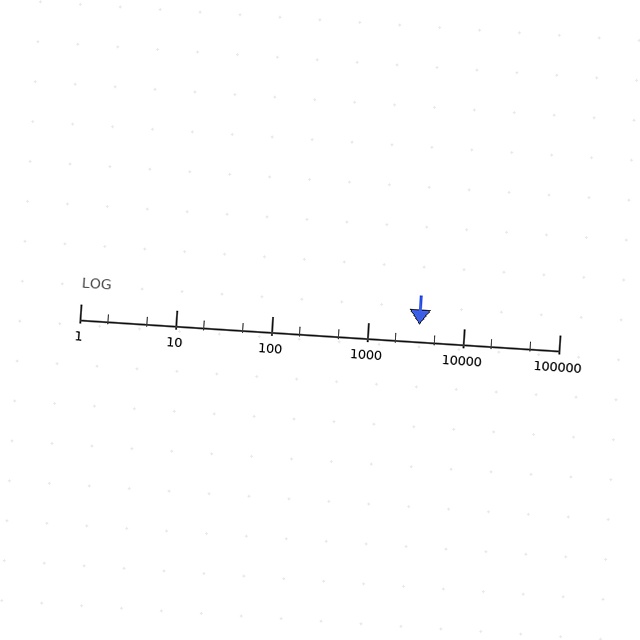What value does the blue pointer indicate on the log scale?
The pointer indicates approximately 3400.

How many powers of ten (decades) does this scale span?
The scale spans 5 decades, from 1 to 100000.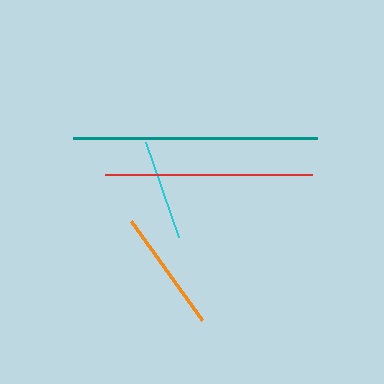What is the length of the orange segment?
The orange segment is approximately 122 pixels long.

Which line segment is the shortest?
The cyan line is the shortest at approximately 101 pixels.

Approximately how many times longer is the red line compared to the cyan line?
The red line is approximately 2.0 times the length of the cyan line.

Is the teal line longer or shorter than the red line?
The teal line is longer than the red line.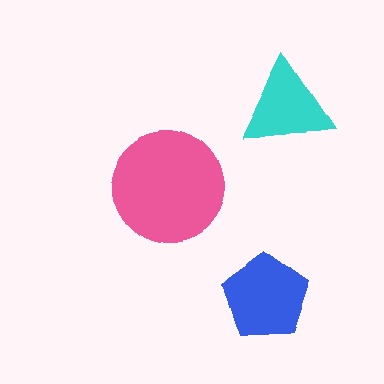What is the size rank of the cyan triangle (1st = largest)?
3rd.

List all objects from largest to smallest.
The pink circle, the blue pentagon, the cyan triangle.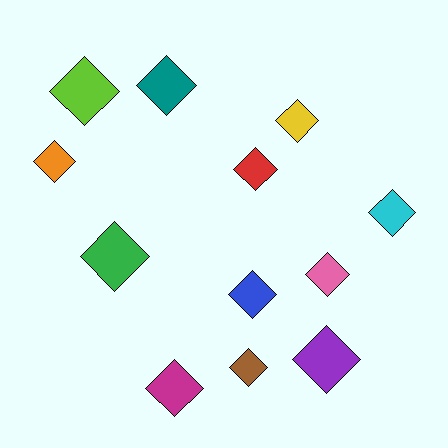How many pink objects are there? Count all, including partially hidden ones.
There is 1 pink object.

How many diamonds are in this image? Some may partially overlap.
There are 12 diamonds.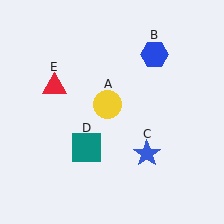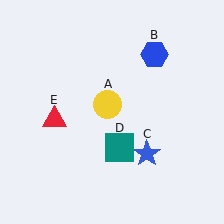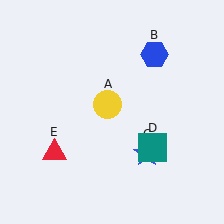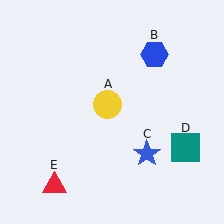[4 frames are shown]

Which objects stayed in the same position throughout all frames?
Yellow circle (object A) and blue hexagon (object B) and blue star (object C) remained stationary.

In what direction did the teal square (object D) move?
The teal square (object D) moved right.